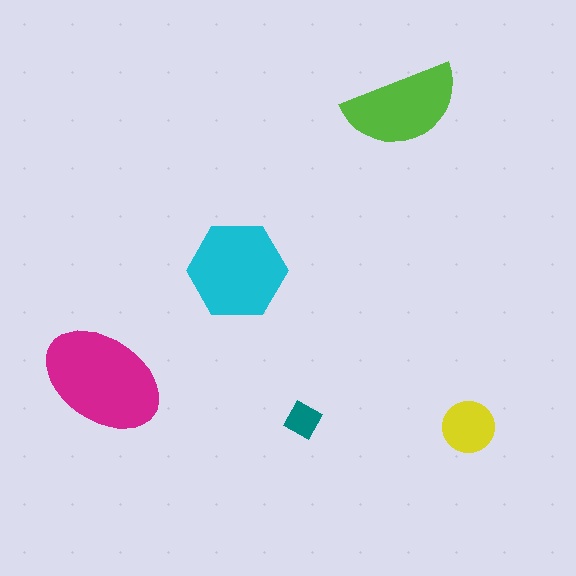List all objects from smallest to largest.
The teal diamond, the yellow circle, the lime semicircle, the cyan hexagon, the magenta ellipse.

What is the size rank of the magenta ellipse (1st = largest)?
1st.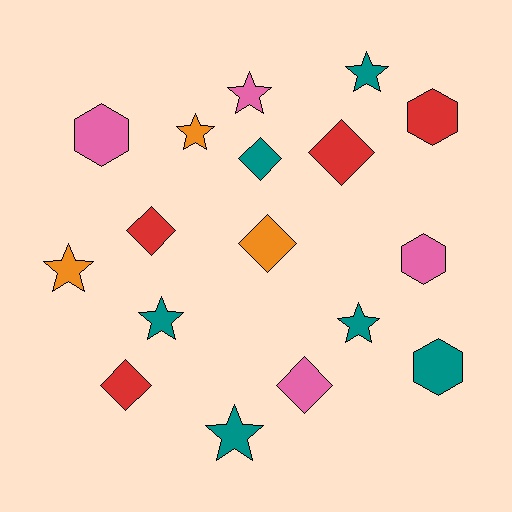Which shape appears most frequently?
Star, with 7 objects.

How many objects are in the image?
There are 17 objects.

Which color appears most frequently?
Teal, with 6 objects.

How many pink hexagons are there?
There are 2 pink hexagons.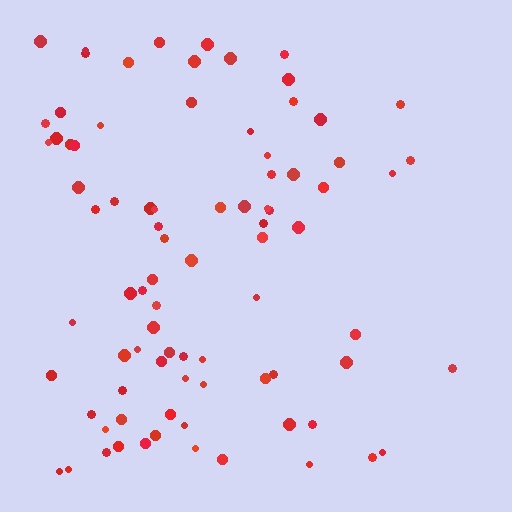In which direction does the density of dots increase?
From right to left, with the left side densest.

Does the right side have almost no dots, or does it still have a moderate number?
Still a moderate number, just noticeably fewer than the left.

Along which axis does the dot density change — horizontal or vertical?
Horizontal.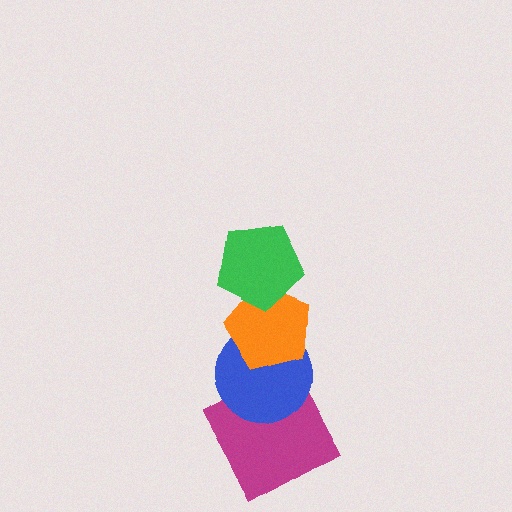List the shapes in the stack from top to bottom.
From top to bottom: the green pentagon, the orange pentagon, the blue circle, the magenta square.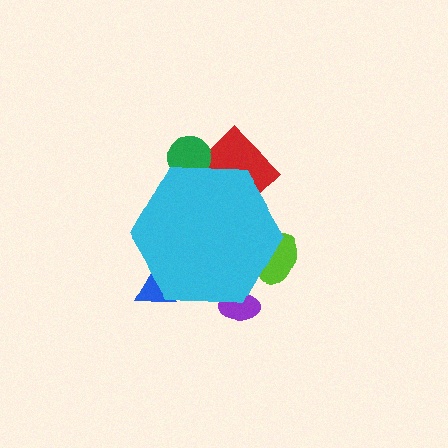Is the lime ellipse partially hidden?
Yes, the lime ellipse is partially hidden behind the cyan hexagon.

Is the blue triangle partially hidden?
Yes, the blue triangle is partially hidden behind the cyan hexagon.